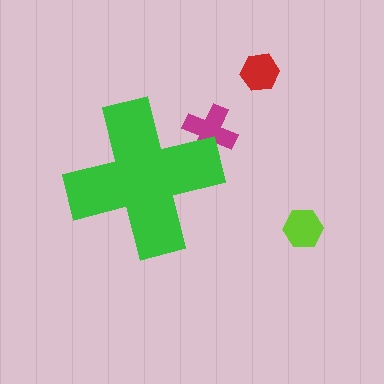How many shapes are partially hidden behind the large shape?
1 shape is partially hidden.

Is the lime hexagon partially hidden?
No, the lime hexagon is fully visible.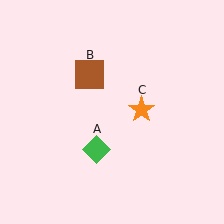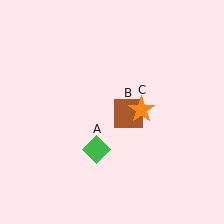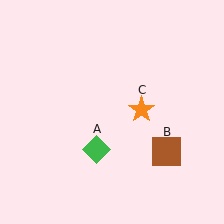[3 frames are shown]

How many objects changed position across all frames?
1 object changed position: brown square (object B).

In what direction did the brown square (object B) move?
The brown square (object B) moved down and to the right.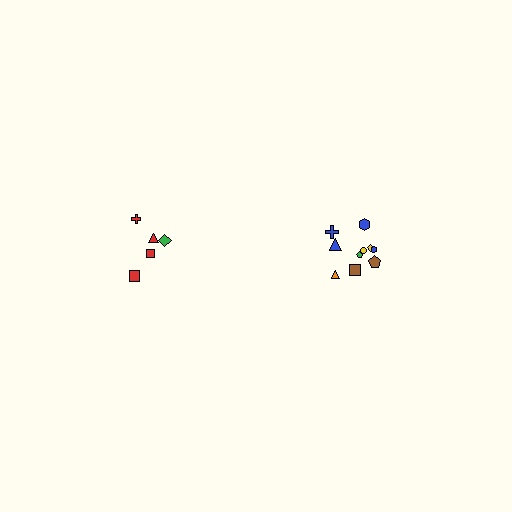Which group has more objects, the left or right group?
The right group.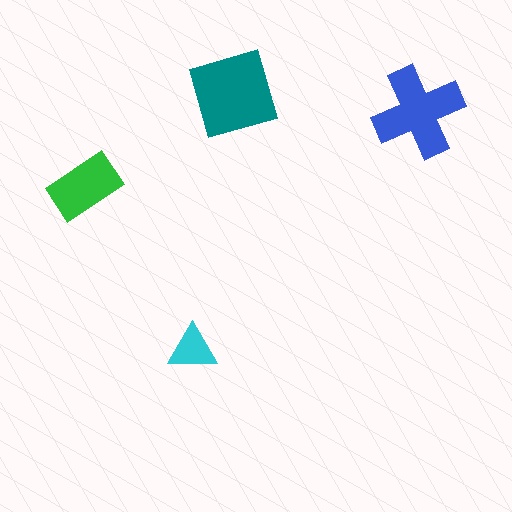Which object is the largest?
The teal diamond.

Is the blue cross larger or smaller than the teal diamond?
Smaller.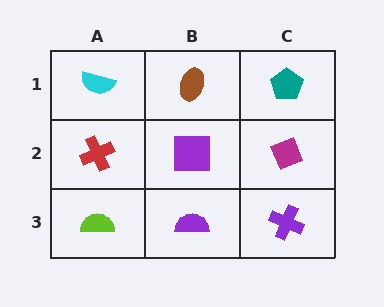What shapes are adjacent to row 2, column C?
A teal pentagon (row 1, column C), a purple cross (row 3, column C), a purple square (row 2, column B).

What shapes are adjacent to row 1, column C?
A magenta diamond (row 2, column C), a brown ellipse (row 1, column B).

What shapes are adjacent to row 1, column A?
A red cross (row 2, column A), a brown ellipse (row 1, column B).